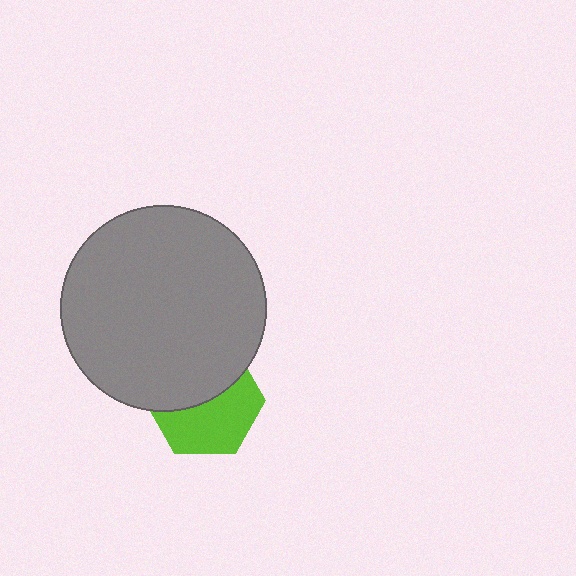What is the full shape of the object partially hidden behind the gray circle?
The partially hidden object is a lime hexagon.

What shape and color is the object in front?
The object in front is a gray circle.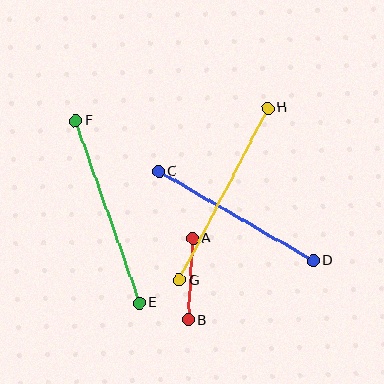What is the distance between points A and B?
The distance is approximately 82 pixels.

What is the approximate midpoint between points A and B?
The midpoint is at approximately (190, 279) pixels.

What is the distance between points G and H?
The distance is approximately 193 pixels.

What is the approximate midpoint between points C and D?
The midpoint is at approximately (236, 216) pixels.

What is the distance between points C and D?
The distance is approximately 179 pixels.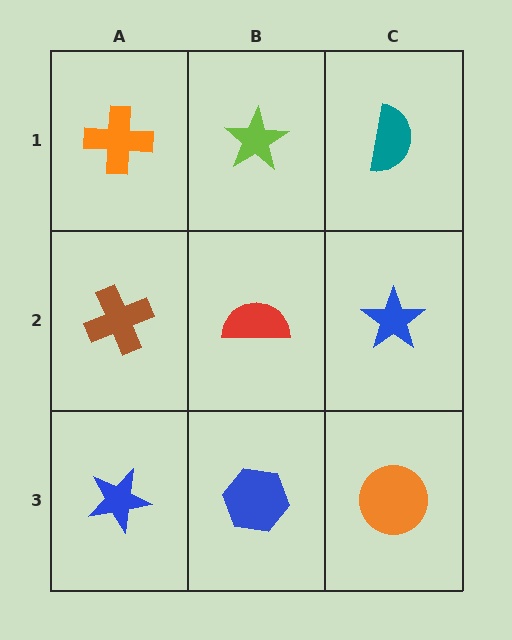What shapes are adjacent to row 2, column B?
A lime star (row 1, column B), a blue hexagon (row 3, column B), a brown cross (row 2, column A), a blue star (row 2, column C).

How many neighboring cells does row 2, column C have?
3.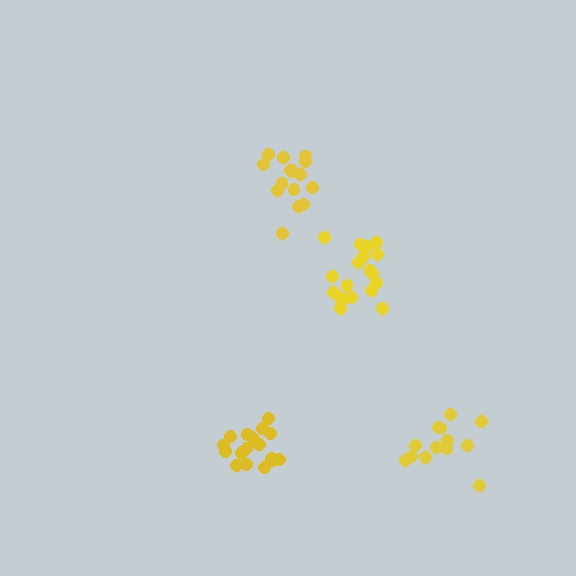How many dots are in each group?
Group 1: 16 dots, Group 2: 19 dots, Group 3: 19 dots, Group 4: 13 dots (67 total).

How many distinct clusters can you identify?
There are 4 distinct clusters.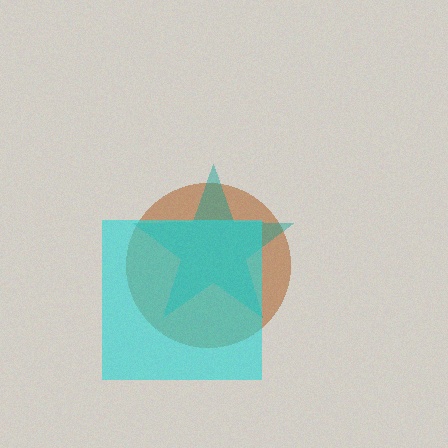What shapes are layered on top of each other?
The layered shapes are: a brown circle, a teal star, a cyan square.